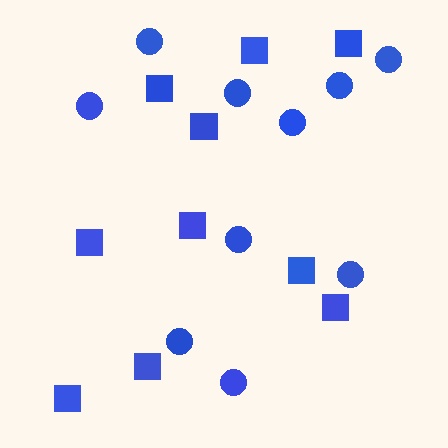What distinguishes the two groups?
There are 2 groups: one group of squares (10) and one group of circles (10).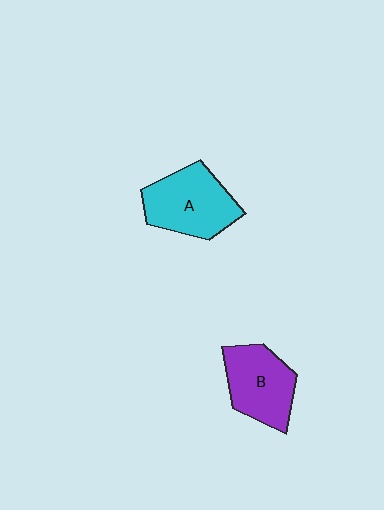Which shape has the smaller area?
Shape B (purple).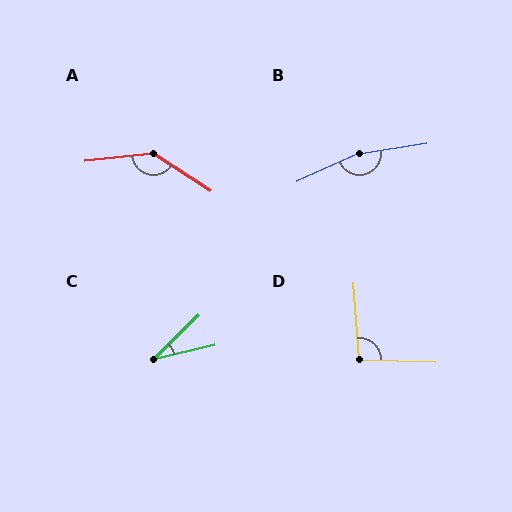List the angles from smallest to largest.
C (32°), D (96°), A (141°), B (165°).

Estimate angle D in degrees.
Approximately 96 degrees.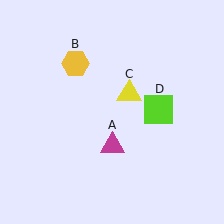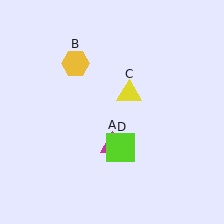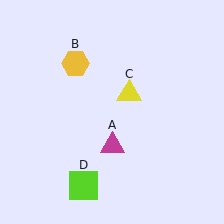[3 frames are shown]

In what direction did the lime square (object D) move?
The lime square (object D) moved down and to the left.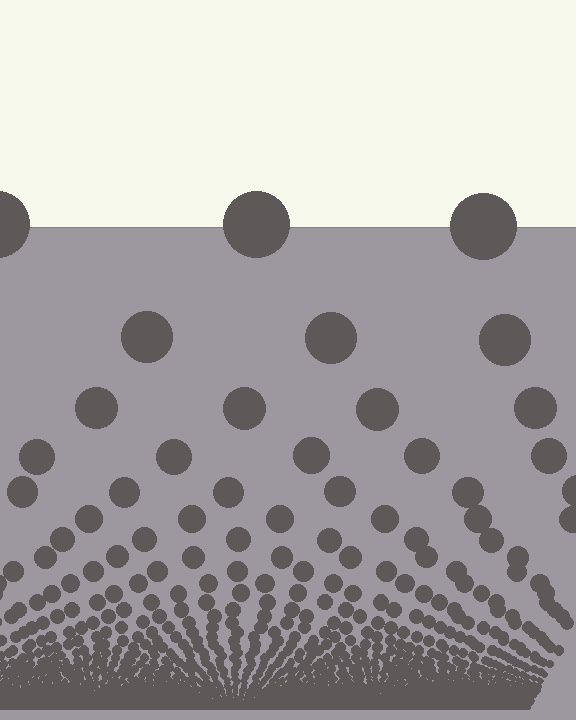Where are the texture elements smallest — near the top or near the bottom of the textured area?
Near the bottom.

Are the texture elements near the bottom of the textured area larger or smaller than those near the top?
Smaller. The gradient is inverted — elements near the bottom are smaller and denser.